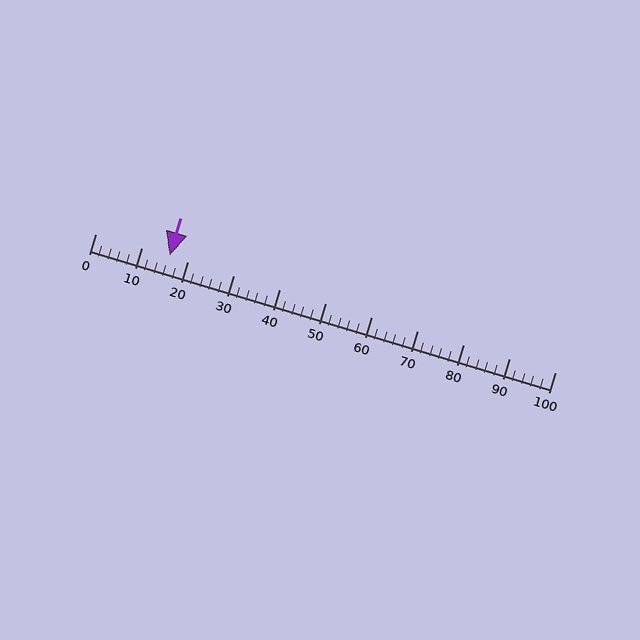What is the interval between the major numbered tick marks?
The major tick marks are spaced 10 units apart.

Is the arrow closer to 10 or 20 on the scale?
The arrow is closer to 20.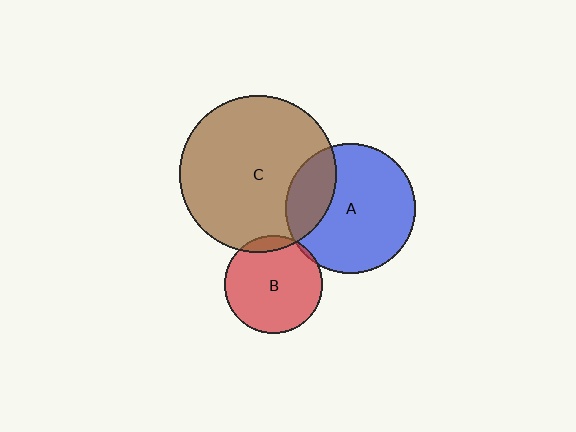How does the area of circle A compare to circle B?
Approximately 1.8 times.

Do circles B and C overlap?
Yes.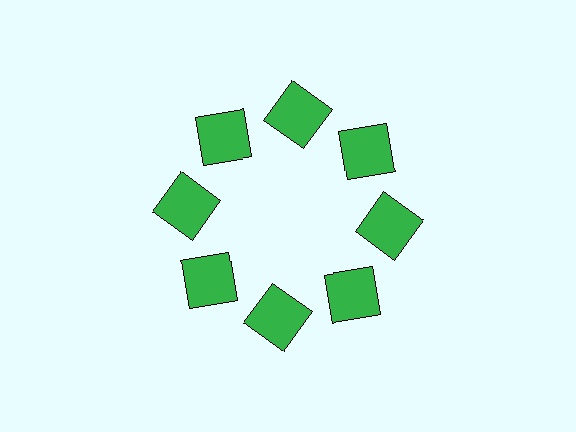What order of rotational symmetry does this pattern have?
This pattern has 8-fold rotational symmetry.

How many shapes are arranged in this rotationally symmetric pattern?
There are 8 shapes, arranged in 8 groups of 1.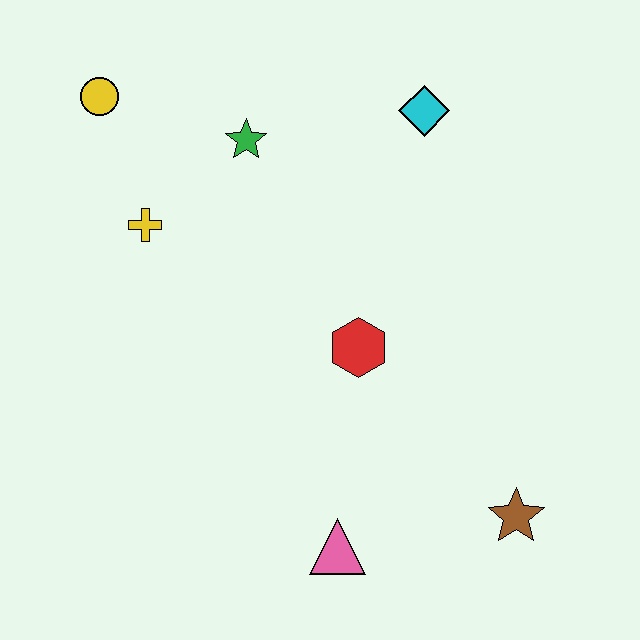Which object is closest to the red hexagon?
The pink triangle is closest to the red hexagon.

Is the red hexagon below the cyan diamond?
Yes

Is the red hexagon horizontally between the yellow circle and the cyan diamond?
Yes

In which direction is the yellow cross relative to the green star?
The yellow cross is to the left of the green star.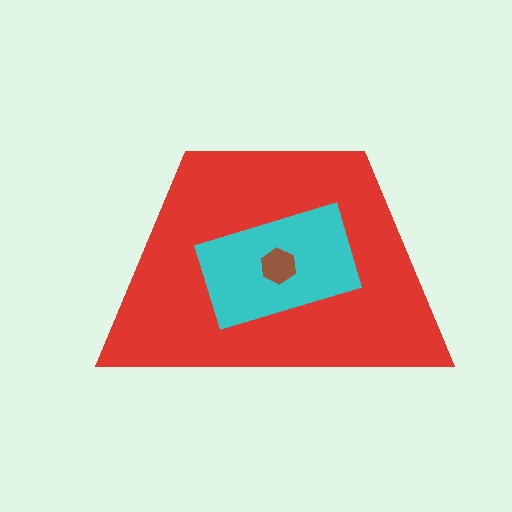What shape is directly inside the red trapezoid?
The cyan rectangle.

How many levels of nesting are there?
3.